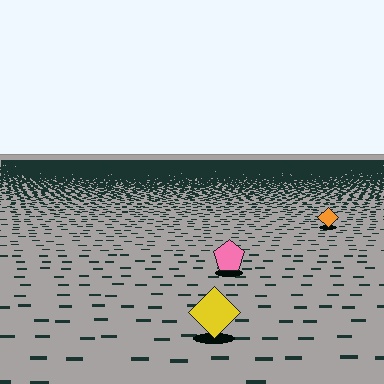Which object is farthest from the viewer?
The orange diamond is farthest from the viewer. It appears smaller and the ground texture around it is denser.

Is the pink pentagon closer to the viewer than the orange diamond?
Yes. The pink pentagon is closer — you can tell from the texture gradient: the ground texture is coarser near it.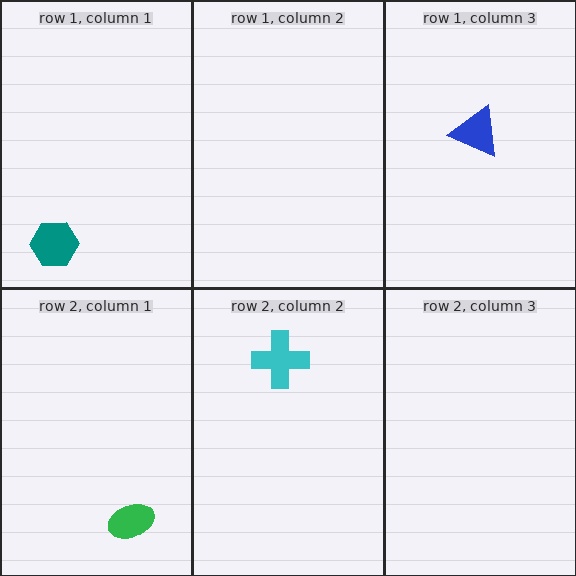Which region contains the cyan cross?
The row 2, column 2 region.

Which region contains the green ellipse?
The row 2, column 1 region.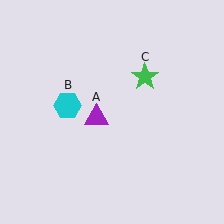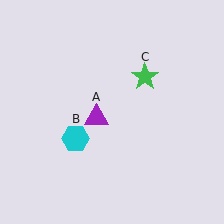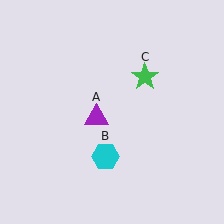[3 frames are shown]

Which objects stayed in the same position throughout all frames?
Purple triangle (object A) and green star (object C) remained stationary.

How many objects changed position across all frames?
1 object changed position: cyan hexagon (object B).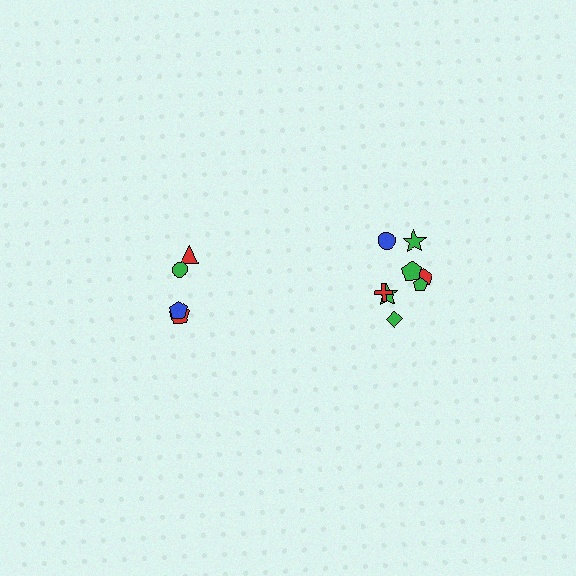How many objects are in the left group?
There are 4 objects.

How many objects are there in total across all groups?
There are 12 objects.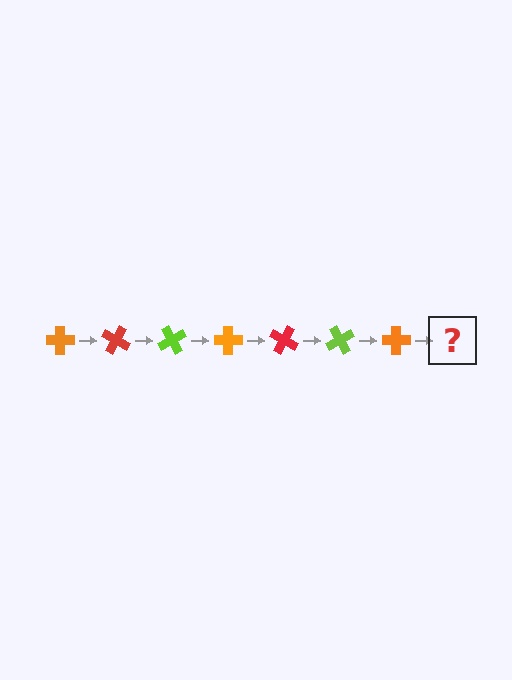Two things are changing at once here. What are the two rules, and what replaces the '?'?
The two rules are that it rotates 30 degrees each step and the color cycles through orange, red, and lime. The '?' should be a red cross, rotated 210 degrees from the start.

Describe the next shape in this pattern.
It should be a red cross, rotated 210 degrees from the start.